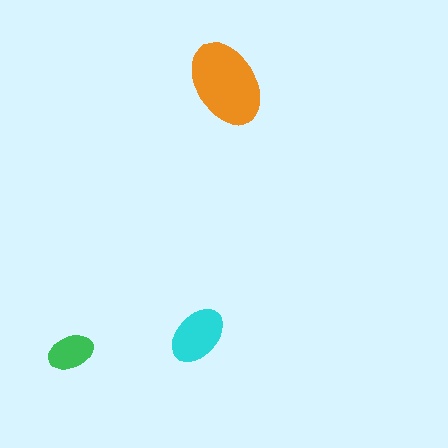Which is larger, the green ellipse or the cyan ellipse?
The cyan one.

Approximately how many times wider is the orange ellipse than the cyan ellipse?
About 1.5 times wider.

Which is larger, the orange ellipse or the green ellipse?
The orange one.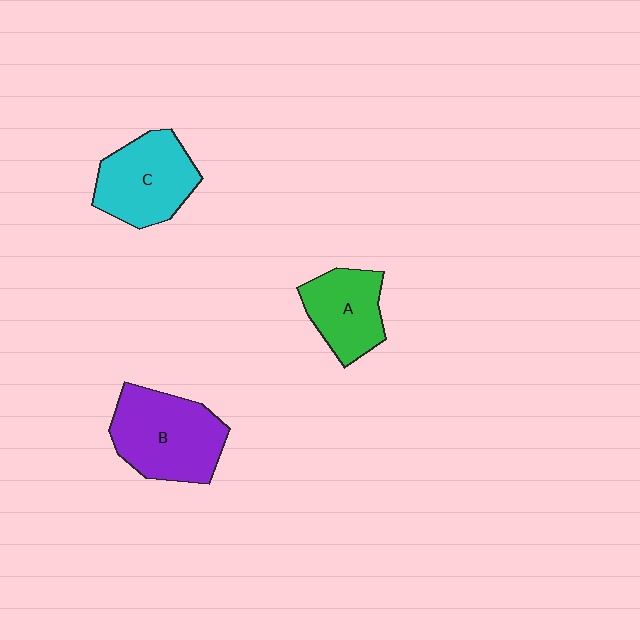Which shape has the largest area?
Shape B (purple).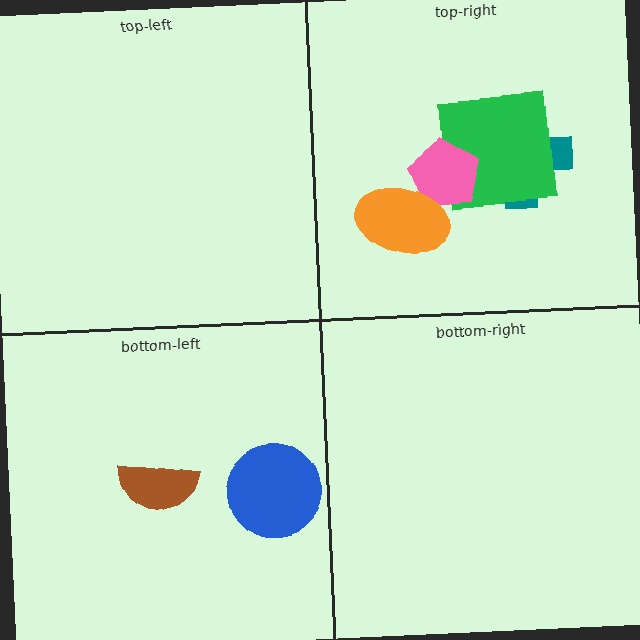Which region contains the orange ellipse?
The top-right region.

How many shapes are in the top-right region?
4.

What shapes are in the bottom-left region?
The brown semicircle, the blue circle.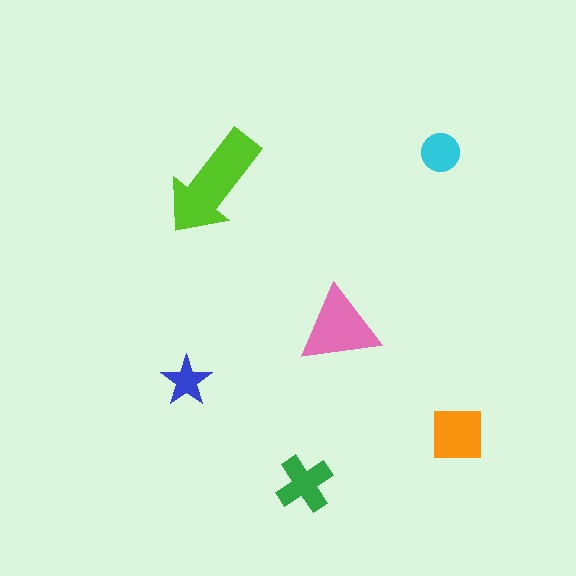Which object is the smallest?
The blue star.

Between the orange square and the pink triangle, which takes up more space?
The pink triangle.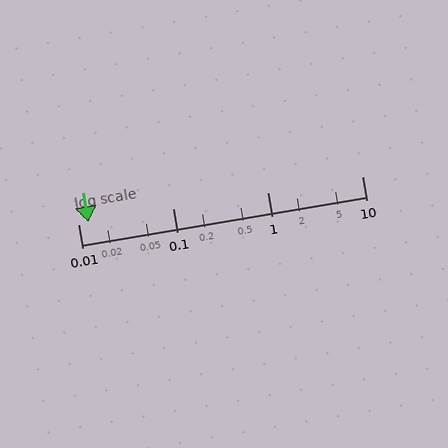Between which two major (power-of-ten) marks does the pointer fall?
The pointer is between 0.01 and 0.1.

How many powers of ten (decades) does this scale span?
The scale spans 3 decades, from 0.01 to 10.